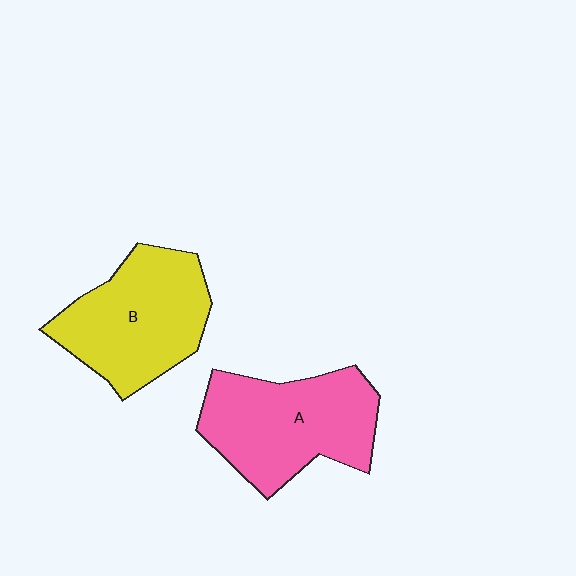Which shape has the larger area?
Shape A (pink).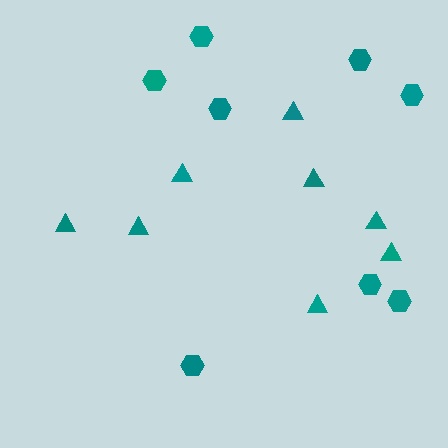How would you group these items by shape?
There are 2 groups: one group of triangles (8) and one group of hexagons (8).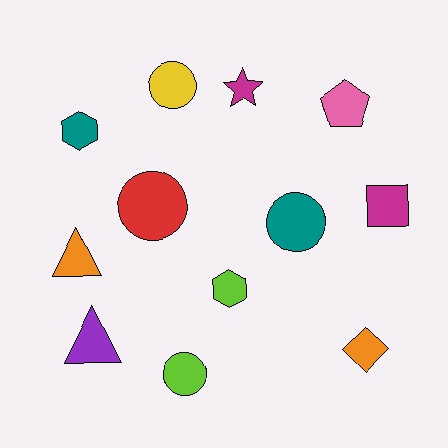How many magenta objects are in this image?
There are 2 magenta objects.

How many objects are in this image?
There are 12 objects.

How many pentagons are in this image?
There is 1 pentagon.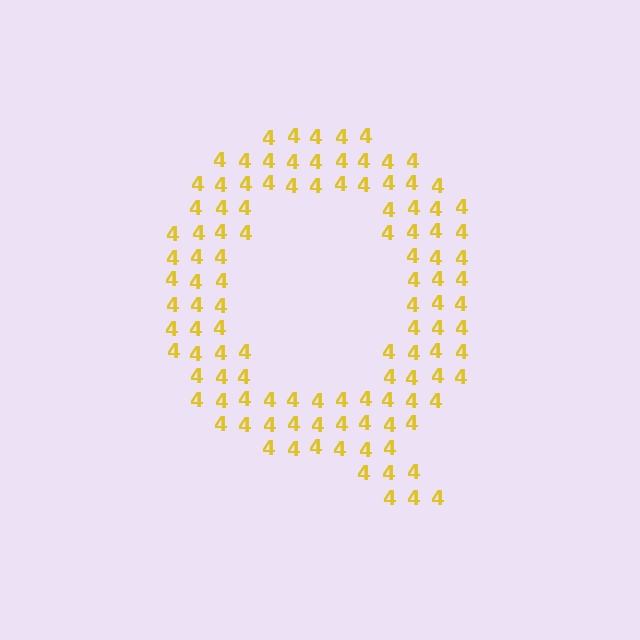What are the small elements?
The small elements are digit 4's.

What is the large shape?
The large shape is the letter Q.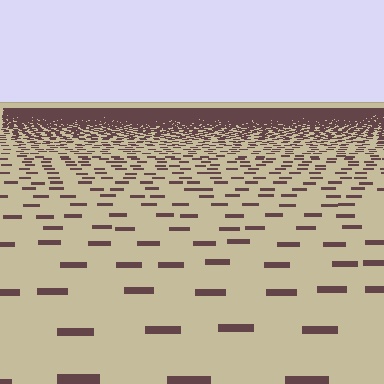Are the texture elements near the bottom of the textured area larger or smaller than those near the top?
Larger. Near the bottom, elements are closer to the viewer and appear at a bigger on-screen size.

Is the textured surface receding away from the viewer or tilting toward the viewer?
The surface is receding away from the viewer. Texture elements get smaller and denser toward the top.